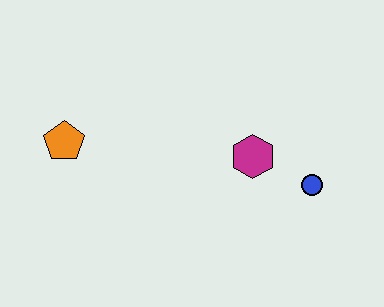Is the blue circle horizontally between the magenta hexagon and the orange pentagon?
No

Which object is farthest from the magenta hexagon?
The orange pentagon is farthest from the magenta hexagon.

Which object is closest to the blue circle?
The magenta hexagon is closest to the blue circle.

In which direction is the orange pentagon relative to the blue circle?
The orange pentagon is to the left of the blue circle.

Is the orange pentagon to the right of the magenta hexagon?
No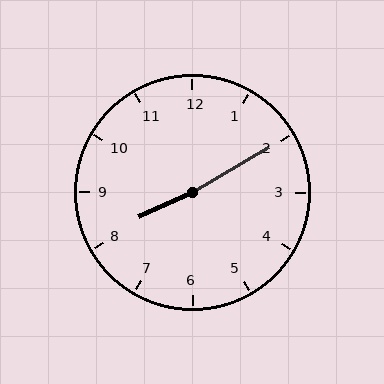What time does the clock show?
8:10.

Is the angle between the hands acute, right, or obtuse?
It is obtuse.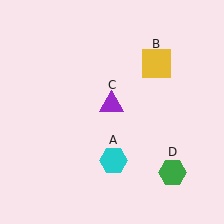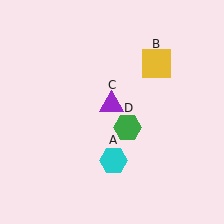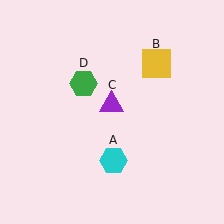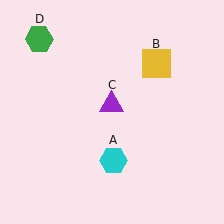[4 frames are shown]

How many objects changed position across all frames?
1 object changed position: green hexagon (object D).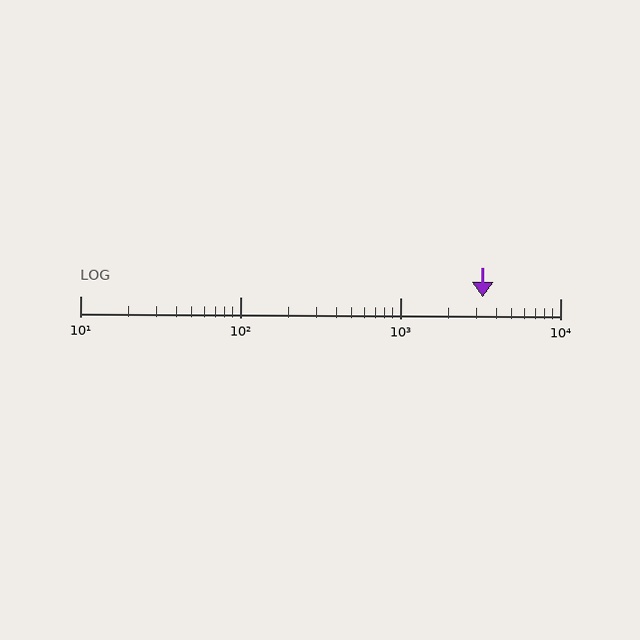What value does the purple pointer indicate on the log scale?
The pointer indicates approximately 3300.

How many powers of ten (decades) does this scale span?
The scale spans 3 decades, from 10 to 10000.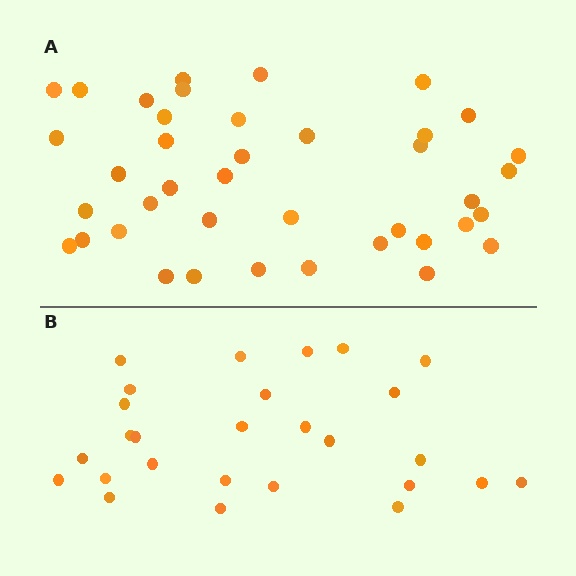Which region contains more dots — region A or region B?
Region A (the top region) has more dots.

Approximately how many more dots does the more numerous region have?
Region A has approximately 15 more dots than region B.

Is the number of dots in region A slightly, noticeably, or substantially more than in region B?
Region A has substantially more. The ratio is roughly 1.5 to 1.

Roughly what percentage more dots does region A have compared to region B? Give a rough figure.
About 50% more.